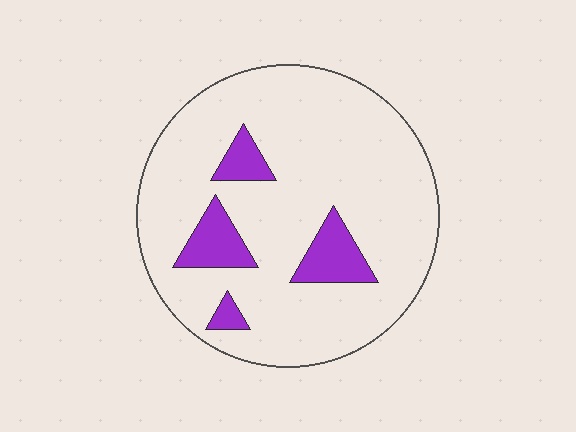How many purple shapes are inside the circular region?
4.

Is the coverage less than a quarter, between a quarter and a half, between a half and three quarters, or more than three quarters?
Less than a quarter.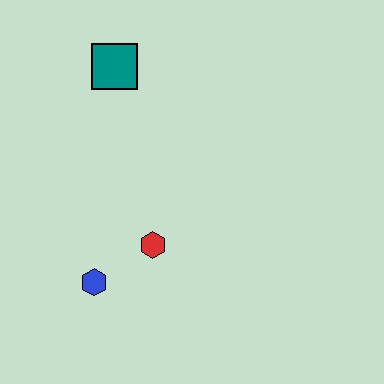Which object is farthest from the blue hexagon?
The teal square is farthest from the blue hexagon.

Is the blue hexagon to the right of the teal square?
No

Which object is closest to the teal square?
The red hexagon is closest to the teal square.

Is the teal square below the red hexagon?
No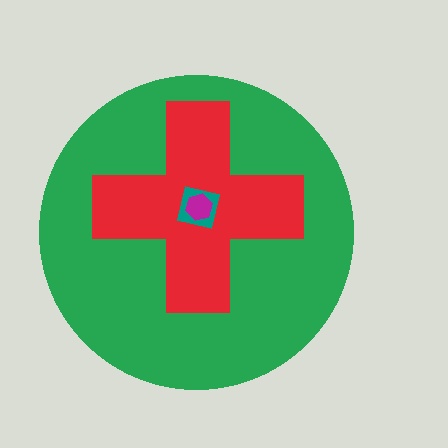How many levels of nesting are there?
4.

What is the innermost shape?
The magenta hexagon.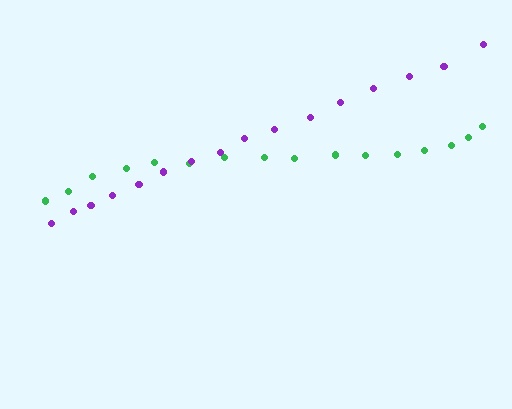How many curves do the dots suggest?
There are 2 distinct paths.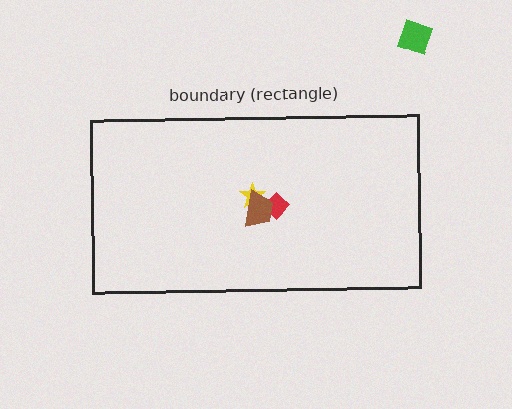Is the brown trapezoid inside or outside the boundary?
Inside.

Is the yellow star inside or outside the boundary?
Inside.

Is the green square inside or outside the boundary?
Outside.